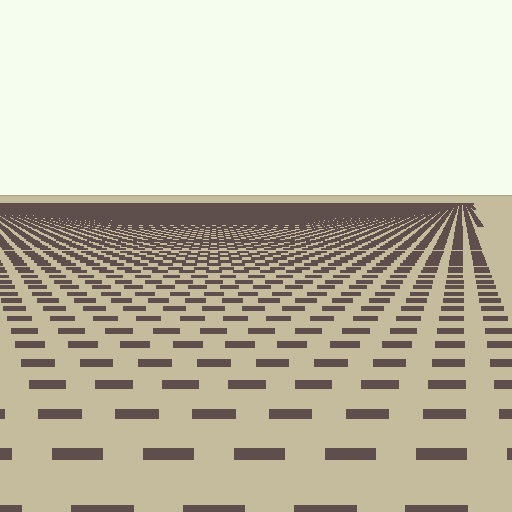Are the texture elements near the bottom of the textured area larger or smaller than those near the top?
Larger. Near the bottom, elements are closer to the viewer and appear at a bigger on-screen size.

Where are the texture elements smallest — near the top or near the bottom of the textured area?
Near the top.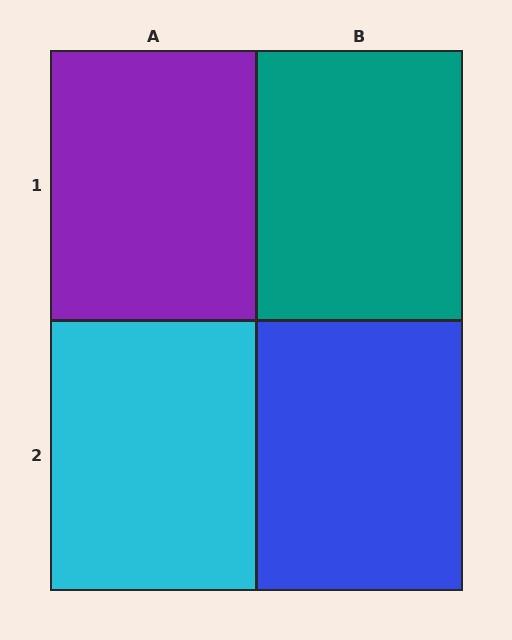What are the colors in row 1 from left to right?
Purple, teal.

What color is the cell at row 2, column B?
Blue.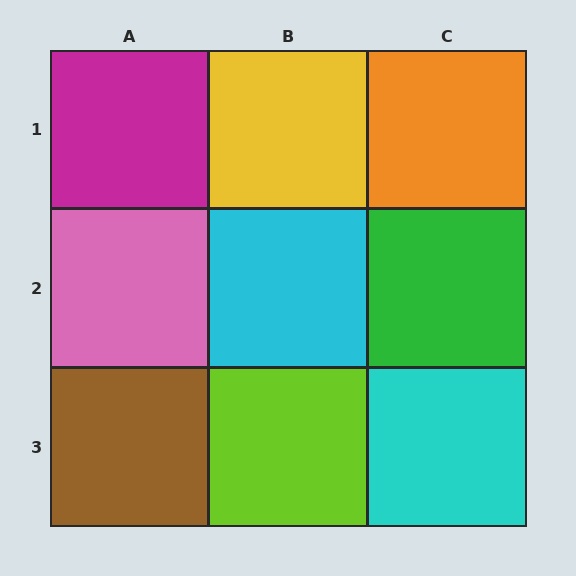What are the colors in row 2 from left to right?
Pink, cyan, green.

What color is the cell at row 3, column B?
Lime.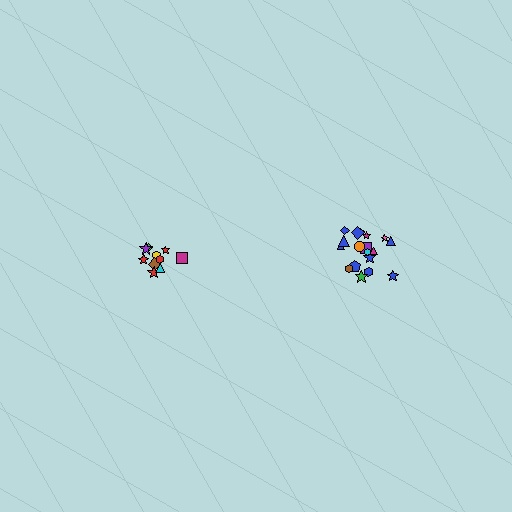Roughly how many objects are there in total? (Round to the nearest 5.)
Roughly 30 objects in total.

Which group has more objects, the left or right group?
The right group.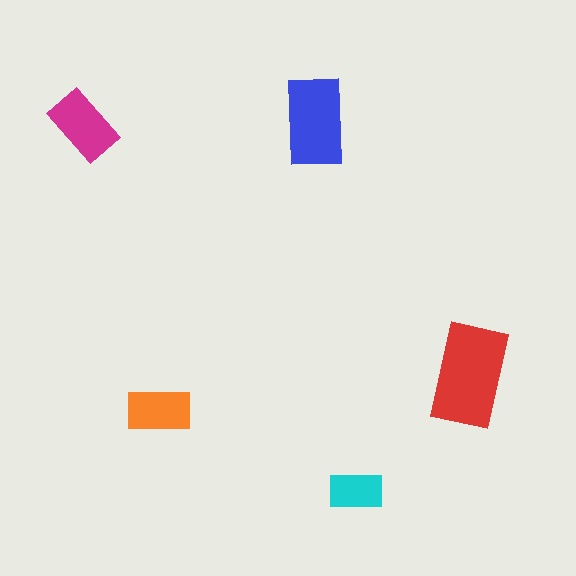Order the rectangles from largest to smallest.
the red one, the blue one, the magenta one, the orange one, the cyan one.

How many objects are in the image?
There are 5 objects in the image.